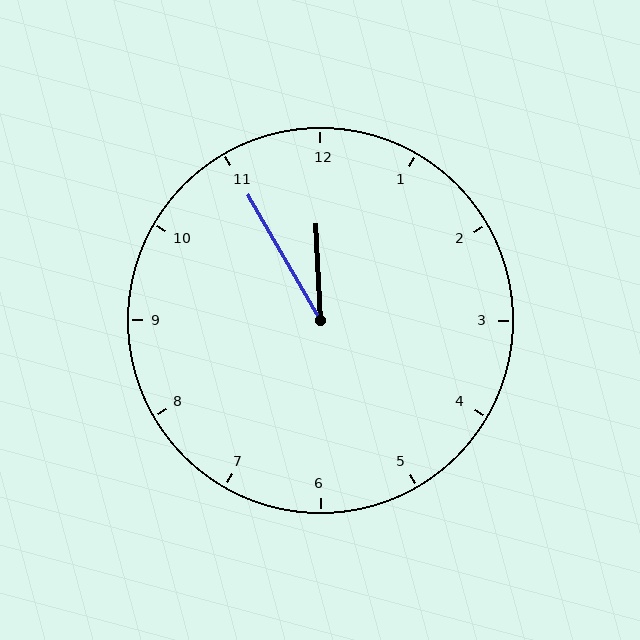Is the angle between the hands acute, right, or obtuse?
It is acute.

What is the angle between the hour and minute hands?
Approximately 28 degrees.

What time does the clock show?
11:55.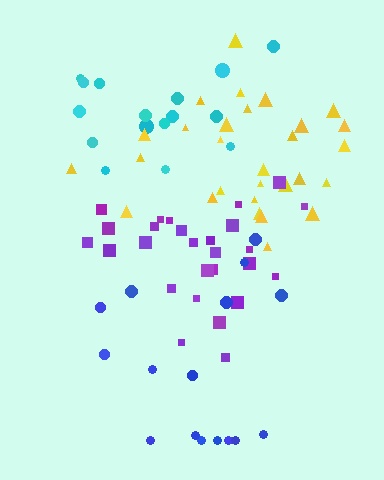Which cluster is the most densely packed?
Purple.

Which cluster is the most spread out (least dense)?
Blue.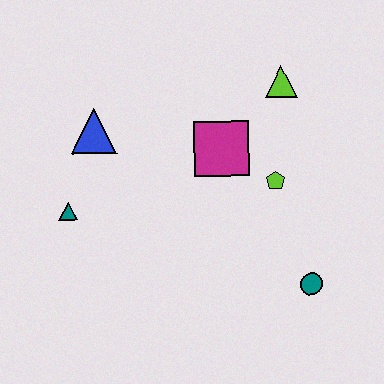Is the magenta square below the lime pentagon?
No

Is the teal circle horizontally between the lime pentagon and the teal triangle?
No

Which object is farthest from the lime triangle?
The teal triangle is farthest from the lime triangle.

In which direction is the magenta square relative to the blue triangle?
The magenta square is to the right of the blue triangle.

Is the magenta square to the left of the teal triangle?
No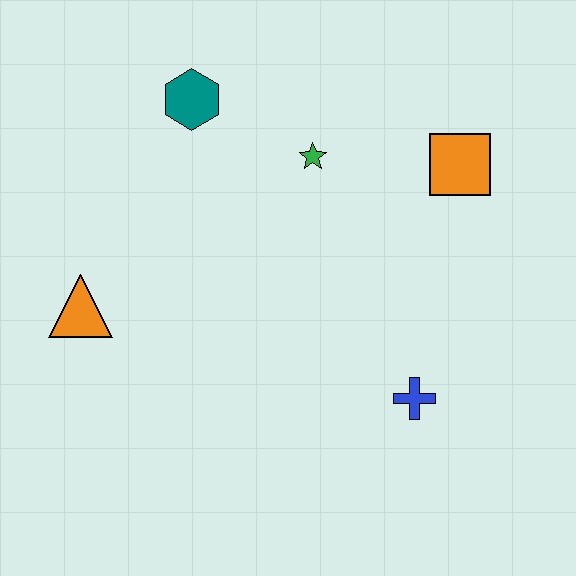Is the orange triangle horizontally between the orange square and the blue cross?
No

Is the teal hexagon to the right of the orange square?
No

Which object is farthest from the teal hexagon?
The blue cross is farthest from the teal hexagon.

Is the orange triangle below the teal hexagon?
Yes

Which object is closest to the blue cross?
The orange square is closest to the blue cross.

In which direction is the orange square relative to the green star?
The orange square is to the right of the green star.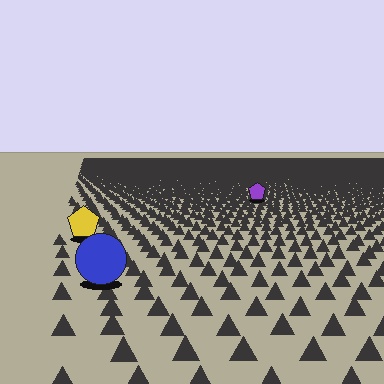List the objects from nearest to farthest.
From nearest to farthest: the blue circle, the yellow pentagon, the purple pentagon.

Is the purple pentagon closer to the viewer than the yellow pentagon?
No. The yellow pentagon is closer — you can tell from the texture gradient: the ground texture is coarser near it.